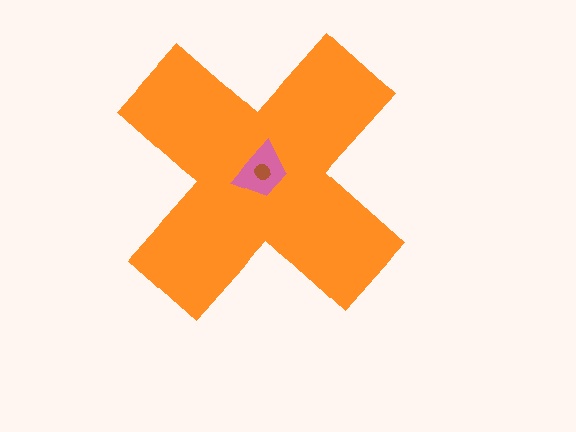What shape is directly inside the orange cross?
The pink trapezoid.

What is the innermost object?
The brown circle.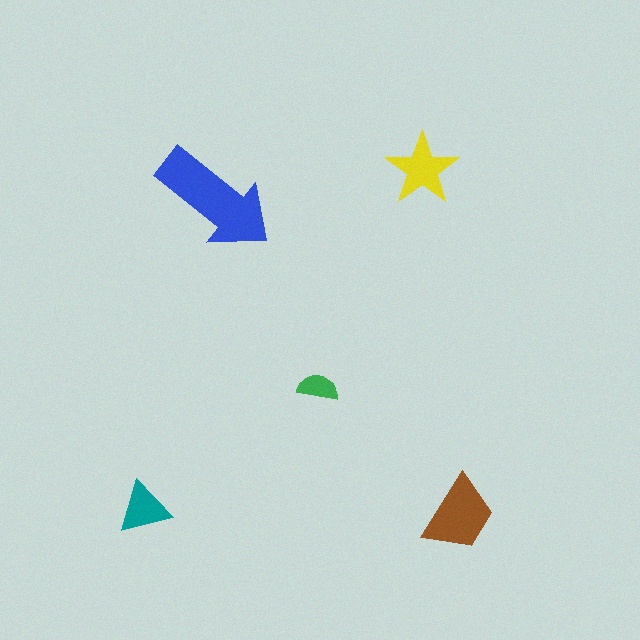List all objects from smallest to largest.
The green semicircle, the teal triangle, the yellow star, the brown trapezoid, the blue arrow.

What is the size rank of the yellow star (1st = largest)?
3rd.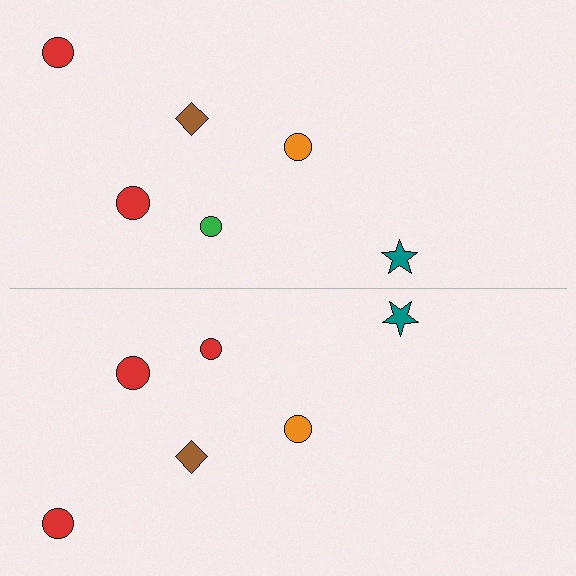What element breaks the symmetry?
The red circle on the bottom side breaks the symmetry — its mirror counterpart is green.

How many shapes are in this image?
There are 12 shapes in this image.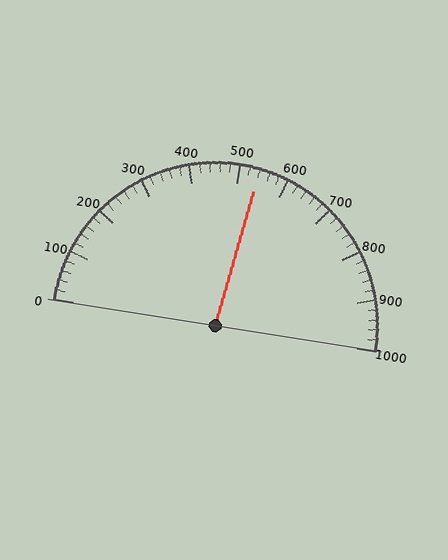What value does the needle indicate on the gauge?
The needle indicates approximately 540.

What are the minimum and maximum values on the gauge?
The gauge ranges from 0 to 1000.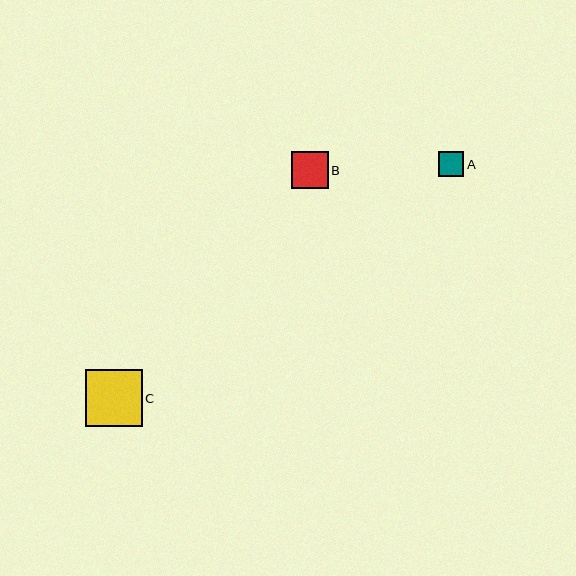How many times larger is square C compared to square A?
Square C is approximately 2.3 times the size of square A.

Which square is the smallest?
Square A is the smallest with a size of approximately 25 pixels.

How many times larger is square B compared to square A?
Square B is approximately 1.5 times the size of square A.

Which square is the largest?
Square C is the largest with a size of approximately 57 pixels.